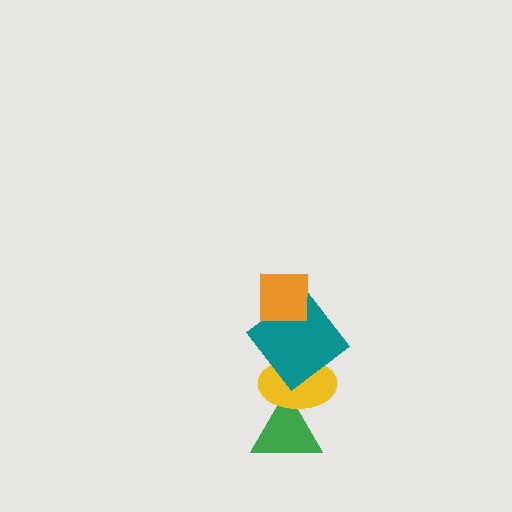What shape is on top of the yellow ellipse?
The teal diamond is on top of the yellow ellipse.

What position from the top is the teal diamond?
The teal diamond is 2nd from the top.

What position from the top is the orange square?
The orange square is 1st from the top.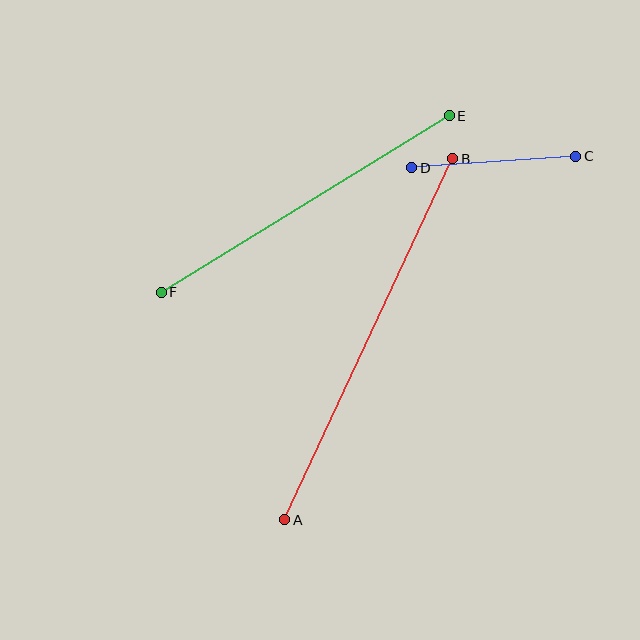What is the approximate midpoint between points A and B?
The midpoint is at approximately (369, 339) pixels.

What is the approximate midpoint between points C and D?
The midpoint is at approximately (494, 162) pixels.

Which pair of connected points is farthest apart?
Points A and B are farthest apart.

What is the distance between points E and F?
The distance is approximately 338 pixels.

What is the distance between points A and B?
The distance is approximately 398 pixels.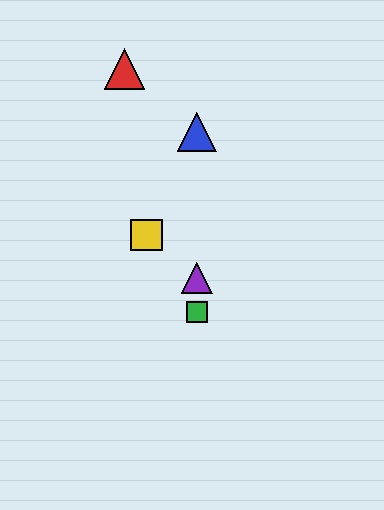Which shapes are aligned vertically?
The blue triangle, the green square, the purple triangle are aligned vertically.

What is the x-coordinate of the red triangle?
The red triangle is at x≈124.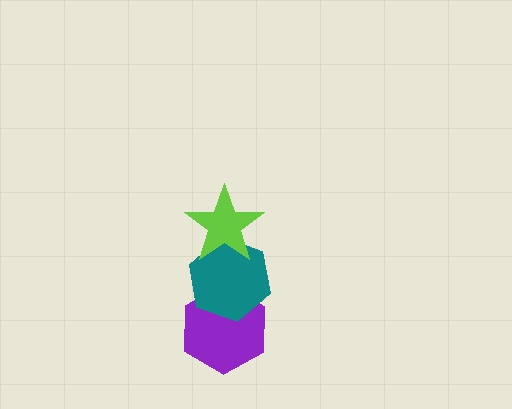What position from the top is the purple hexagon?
The purple hexagon is 3rd from the top.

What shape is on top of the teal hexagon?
The lime star is on top of the teal hexagon.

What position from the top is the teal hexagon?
The teal hexagon is 2nd from the top.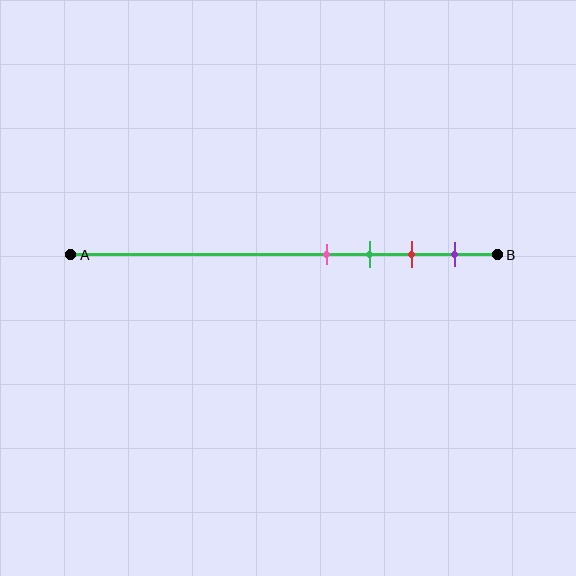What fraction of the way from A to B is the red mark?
The red mark is approximately 80% (0.8) of the way from A to B.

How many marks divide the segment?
There are 4 marks dividing the segment.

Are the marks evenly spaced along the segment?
Yes, the marks are approximately evenly spaced.